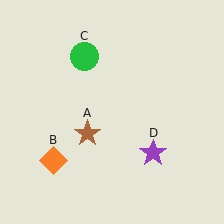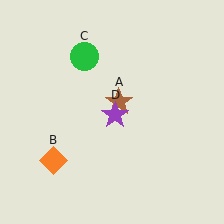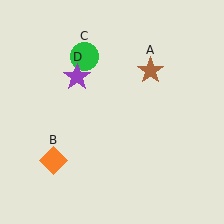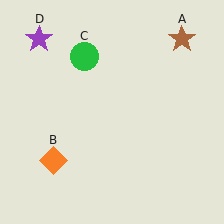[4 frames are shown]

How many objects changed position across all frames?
2 objects changed position: brown star (object A), purple star (object D).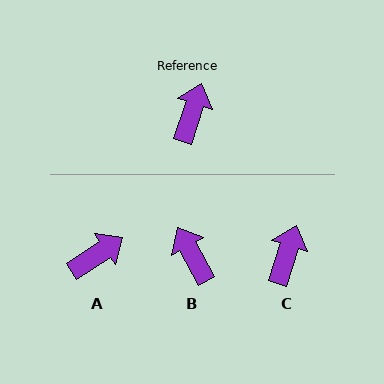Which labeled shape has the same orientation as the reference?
C.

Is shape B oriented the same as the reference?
No, it is off by about 47 degrees.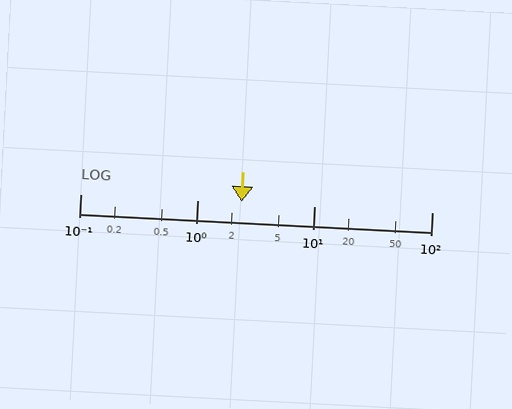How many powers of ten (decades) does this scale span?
The scale spans 3 decades, from 0.1 to 100.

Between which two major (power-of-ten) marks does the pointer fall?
The pointer is between 1 and 10.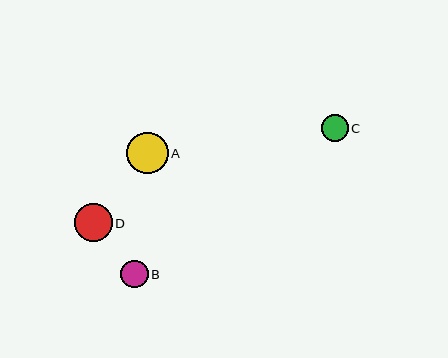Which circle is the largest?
Circle A is the largest with a size of approximately 42 pixels.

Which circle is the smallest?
Circle C is the smallest with a size of approximately 27 pixels.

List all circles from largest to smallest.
From largest to smallest: A, D, B, C.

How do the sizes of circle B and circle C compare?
Circle B and circle C are approximately the same size.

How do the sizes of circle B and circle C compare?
Circle B and circle C are approximately the same size.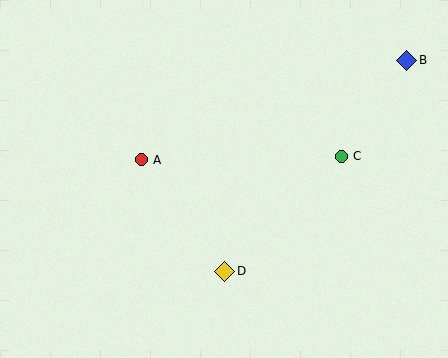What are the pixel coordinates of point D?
Point D is at (225, 271).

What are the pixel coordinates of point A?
Point A is at (141, 160).